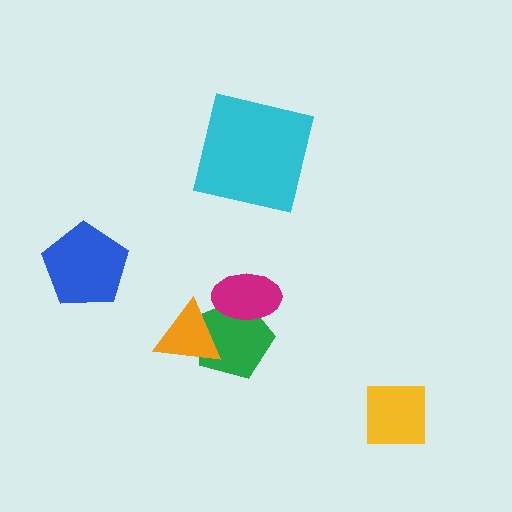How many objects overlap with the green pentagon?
2 objects overlap with the green pentagon.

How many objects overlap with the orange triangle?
1 object overlaps with the orange triangle.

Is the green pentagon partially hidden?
Yes, it is partially covered by another shape.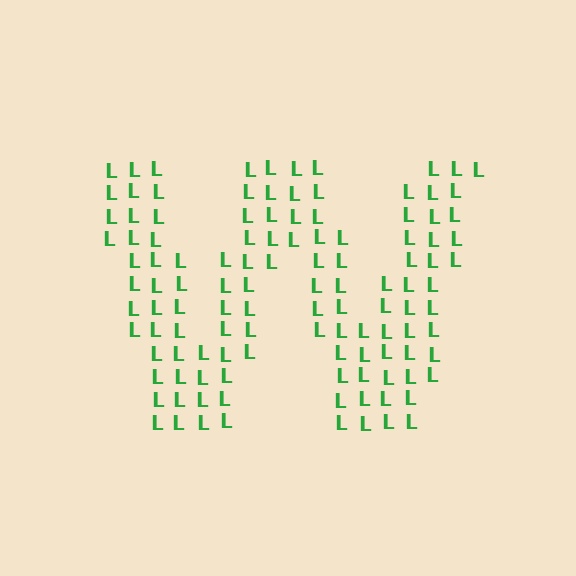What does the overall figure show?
The overall figure shows the letter W.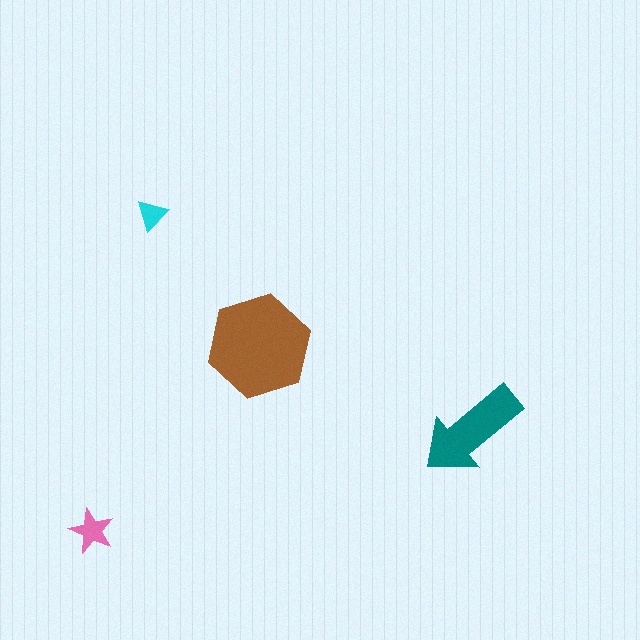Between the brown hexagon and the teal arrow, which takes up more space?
The brown hexagon.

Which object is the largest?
The brown hexagon.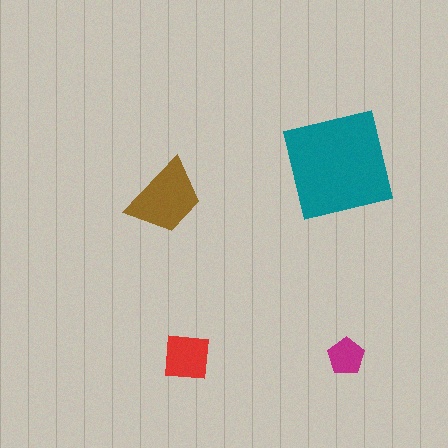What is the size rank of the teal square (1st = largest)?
1st.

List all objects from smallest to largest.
The magenta pentagon, the red square, the brown trapezoid, the teal square.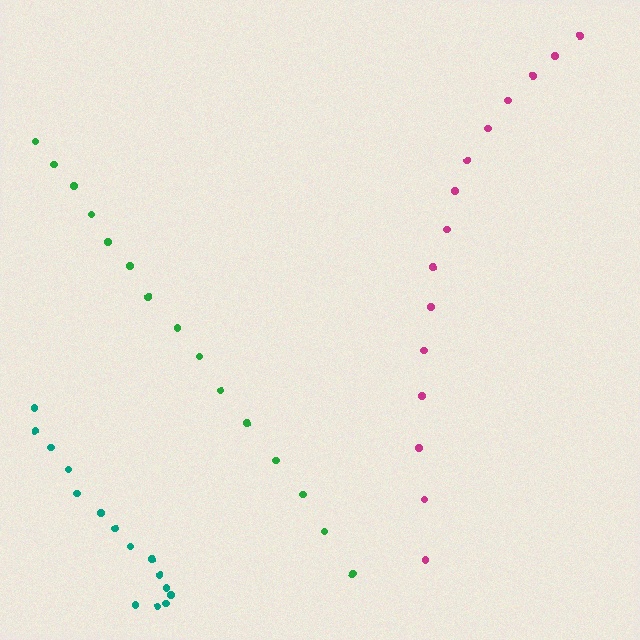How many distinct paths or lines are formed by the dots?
There are 3 distinct paths.